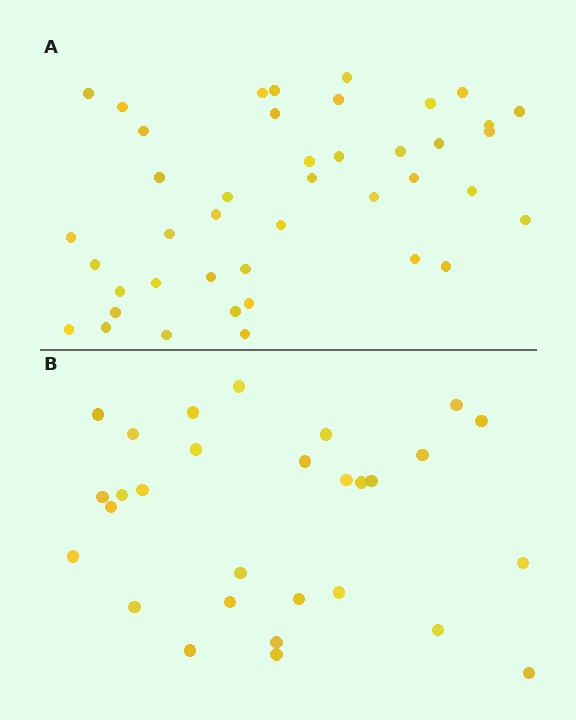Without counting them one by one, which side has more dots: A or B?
Region A (the top region) has more dots.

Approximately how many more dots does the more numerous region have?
Region A has approximately 15 more dots than region B.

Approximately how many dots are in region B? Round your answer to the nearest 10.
About 30 dots. (The exact count is 29, which rounds to 30.)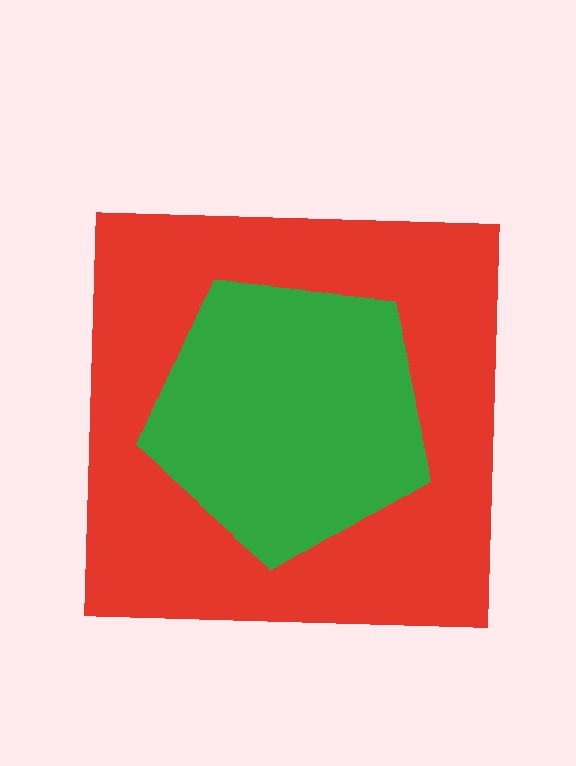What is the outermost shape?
The red square.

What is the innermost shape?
The green pentagon.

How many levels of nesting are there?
2.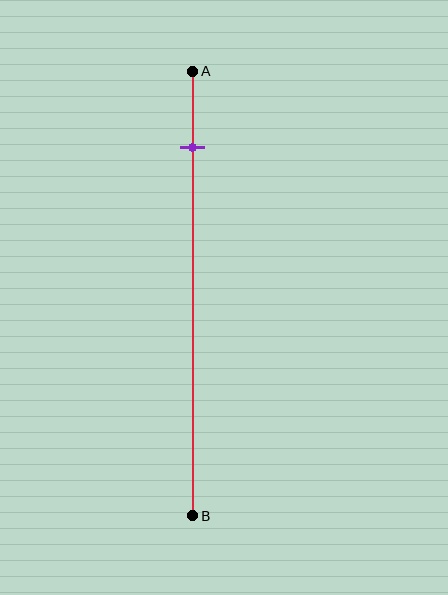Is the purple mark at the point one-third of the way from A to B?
No, the mark is at about 15% from A, not at the 33% one-third point.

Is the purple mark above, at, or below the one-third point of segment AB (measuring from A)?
The purple mark is above the one-third point of segment AB.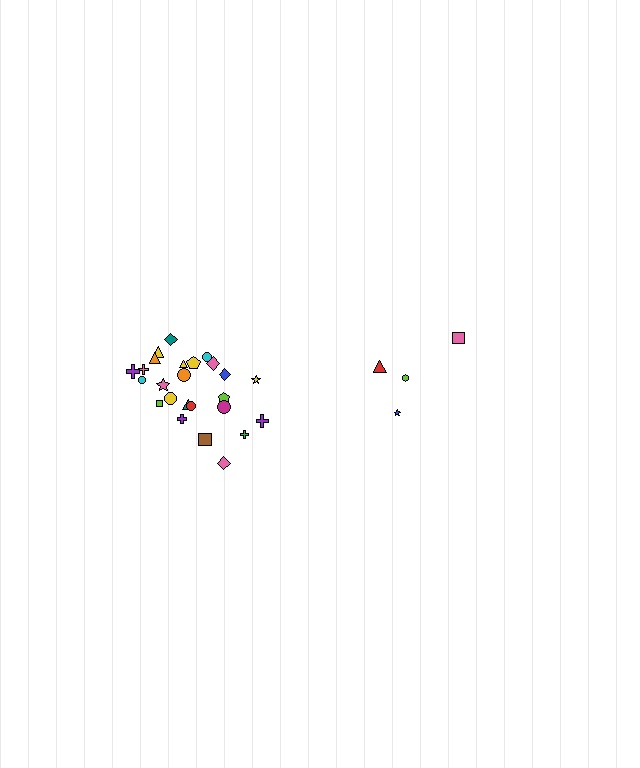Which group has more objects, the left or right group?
The left group.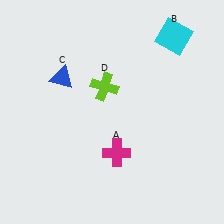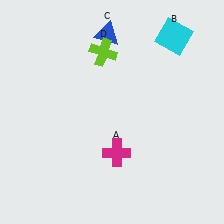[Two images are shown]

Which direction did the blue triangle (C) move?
The blue triangle (C) moved right.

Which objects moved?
The objects that moved are: the blue triangle (C), the lime cross (D).